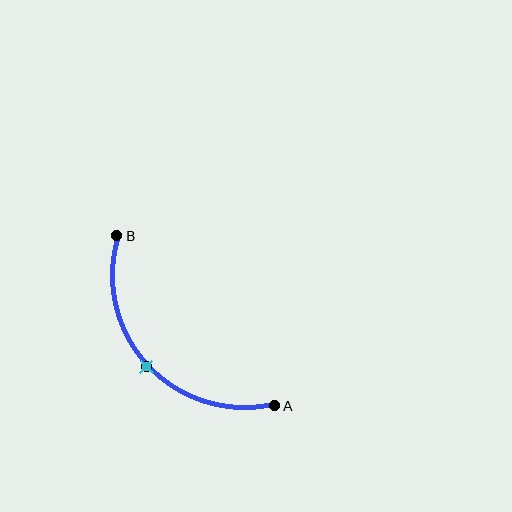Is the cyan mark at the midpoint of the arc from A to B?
Yes. The cyan mark lies on the arc at equal arc-length from both A and B — it is the arc midpoint.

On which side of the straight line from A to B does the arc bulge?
The arc bulges below and to the left of the straight line connecting A and B.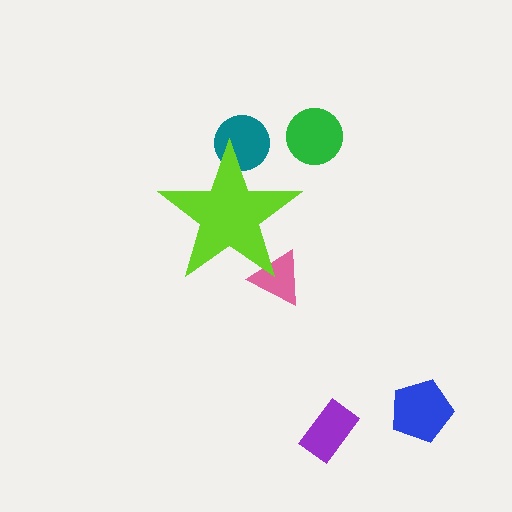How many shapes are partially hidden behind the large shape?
2 shapes are partially hidden.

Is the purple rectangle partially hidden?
No, the purple rectangle is fully visible.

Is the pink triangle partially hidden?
Yes, the pink triangle is partially hidden behind the lime star.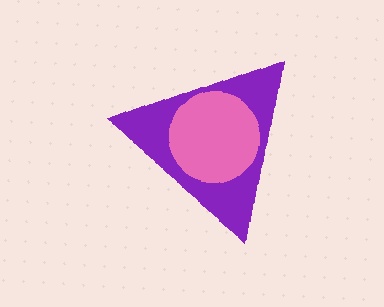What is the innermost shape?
The pink circle.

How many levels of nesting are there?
2.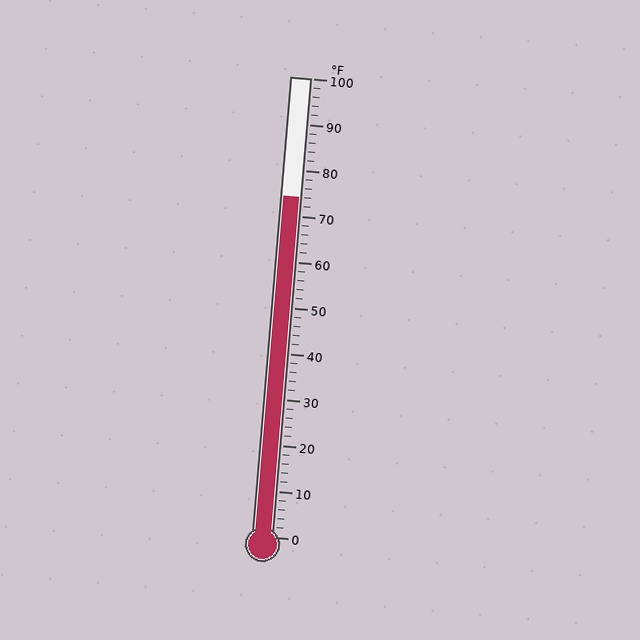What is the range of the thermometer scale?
The thermometer scale ranges from 0°F to 100°F.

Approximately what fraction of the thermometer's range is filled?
The thermometer is filled to approximately 75% of its range.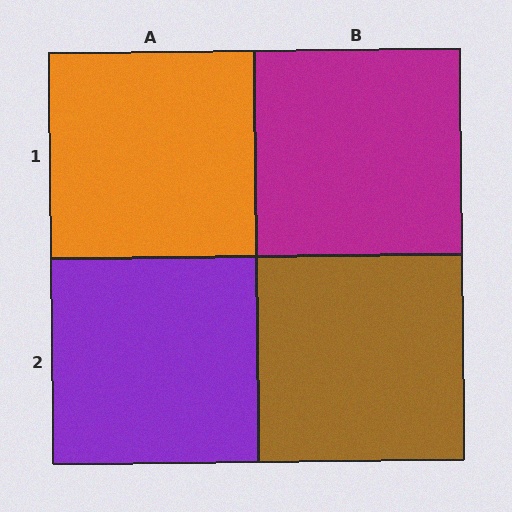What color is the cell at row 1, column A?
Orange.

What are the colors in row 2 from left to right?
Purple, brown.